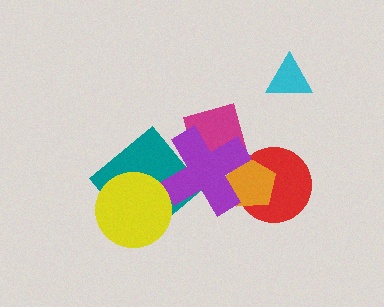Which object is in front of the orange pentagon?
The purple cross is in front of the orange pentagon.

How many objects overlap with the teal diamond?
2 objects overlap with the teal diamond.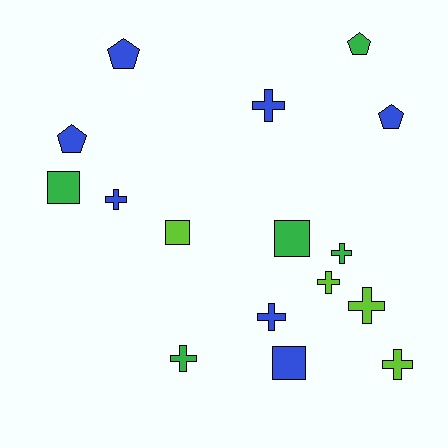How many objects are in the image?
There are 16 objects.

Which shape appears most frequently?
Cross, with 8 objects.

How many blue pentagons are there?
There are 3 blue pentagons.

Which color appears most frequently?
Blue, with 7 objects.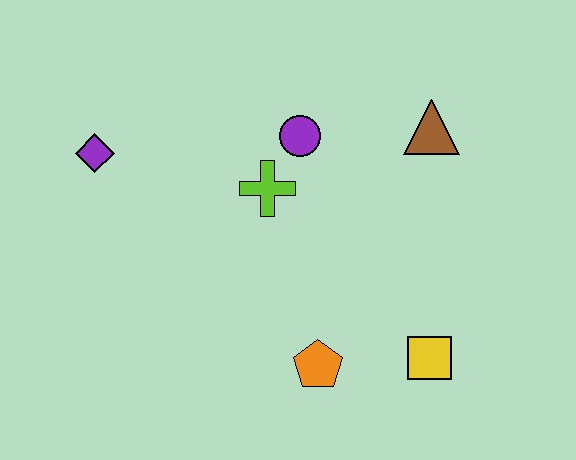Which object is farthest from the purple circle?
The yellow square is farthest from the purple circle.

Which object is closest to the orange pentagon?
The yellow square is closest to the orange pentagon.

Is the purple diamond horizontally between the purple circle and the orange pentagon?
No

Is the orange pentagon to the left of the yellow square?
Yes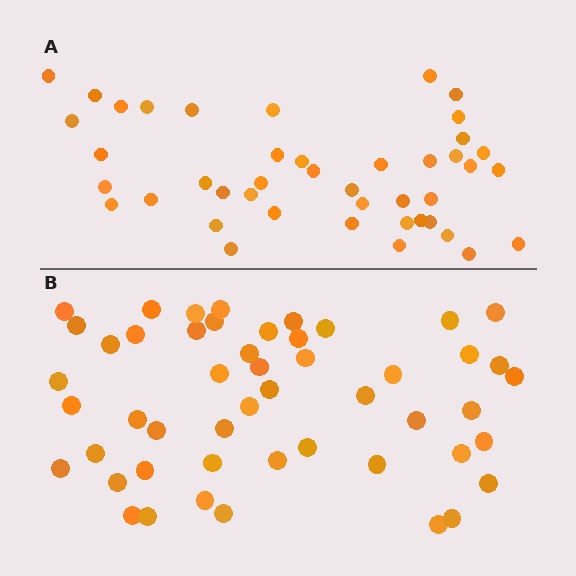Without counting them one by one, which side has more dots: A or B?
Region B (the bottom region) has more dots.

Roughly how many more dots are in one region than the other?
Region B has roughly 8 or so more dots than region A.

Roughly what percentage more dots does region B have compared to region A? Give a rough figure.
About 15% more.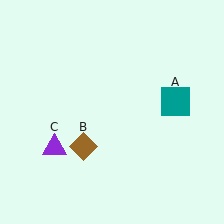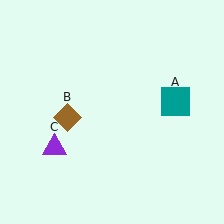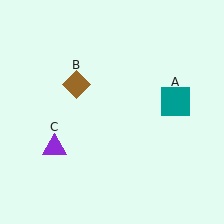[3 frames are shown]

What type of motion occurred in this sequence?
The brown diamond (object B) rotated clockwise around the center of the scene.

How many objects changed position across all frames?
1 object changed position: brown diamond (object B).